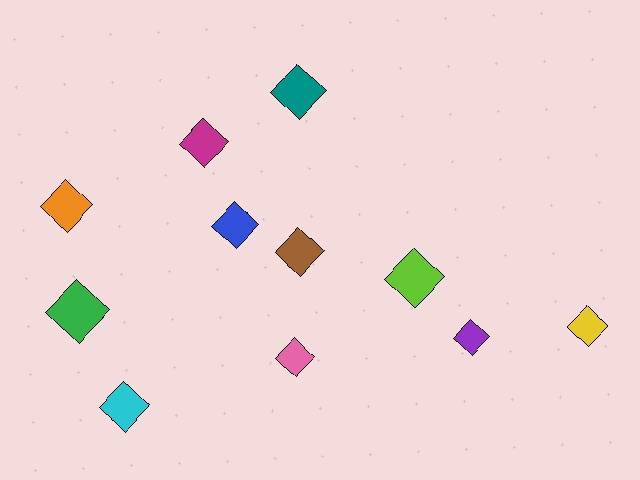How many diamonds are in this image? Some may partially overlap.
There are 11 diamonds.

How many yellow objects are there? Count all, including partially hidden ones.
There is 1 yellow object.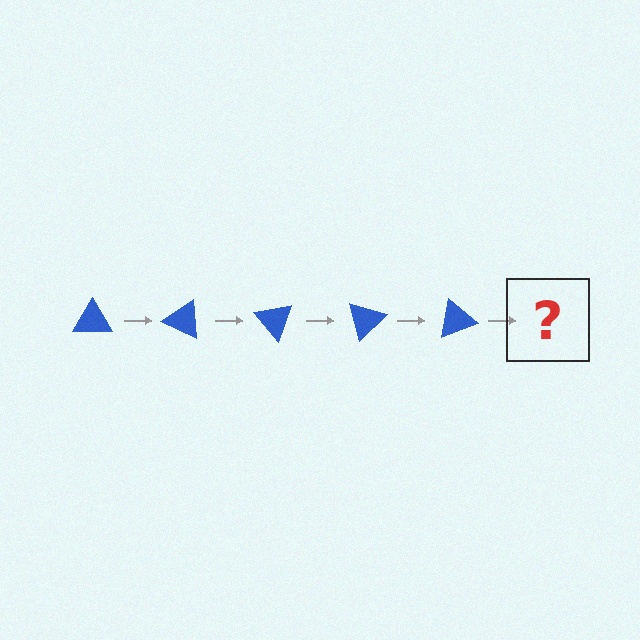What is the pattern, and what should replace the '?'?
The pattern is that the triangle rotates 25 degrees each step. The '?' should be a blue triangle rotated 125 degrees.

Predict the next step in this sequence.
The next step is a blue triangle rotated 125 degrees.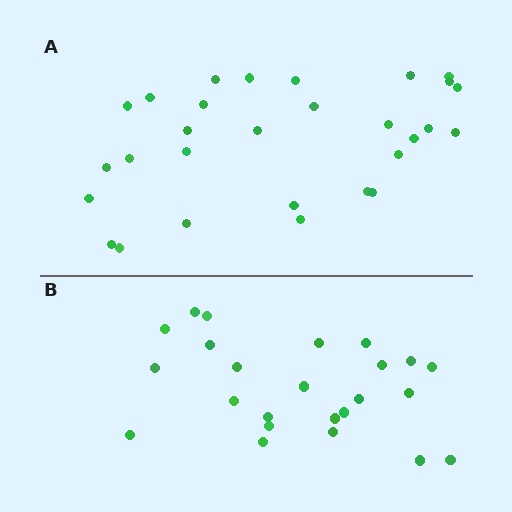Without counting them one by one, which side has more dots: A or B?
Region A (the top region) has more dots.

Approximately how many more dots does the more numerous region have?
Region A has about 5 more dots than region B.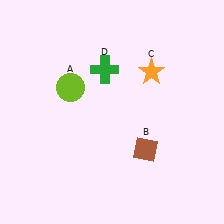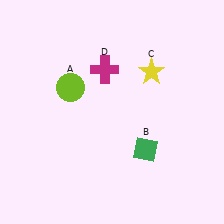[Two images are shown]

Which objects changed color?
B changed from brown to green. C changed from orange to yellow. D changed from green to magenta.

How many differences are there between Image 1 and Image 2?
There are 3 differences between the two images.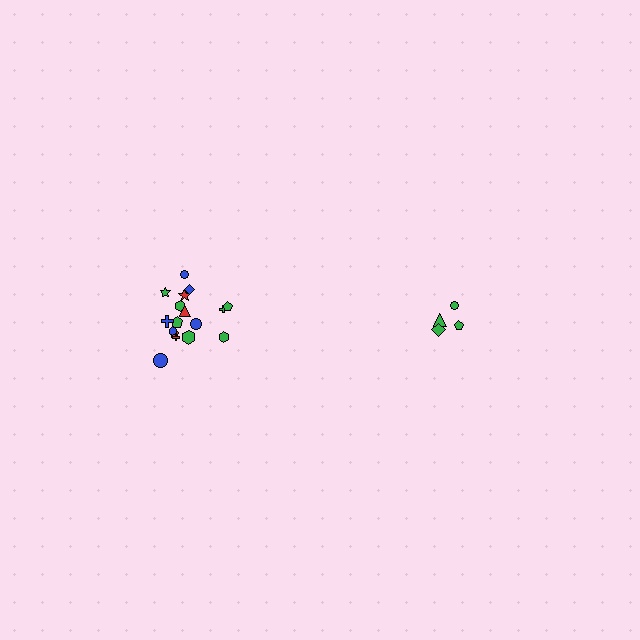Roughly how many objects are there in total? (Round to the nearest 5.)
Roughly 20 objects in total.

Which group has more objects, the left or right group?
The left group.